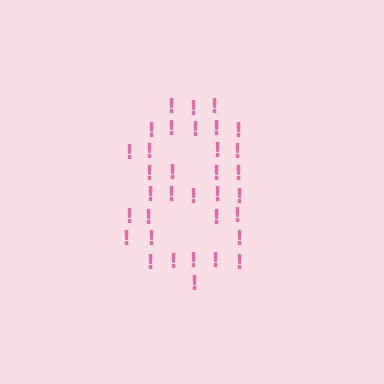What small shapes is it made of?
It is made of small exclamation marks.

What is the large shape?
The large shape is the digit 8.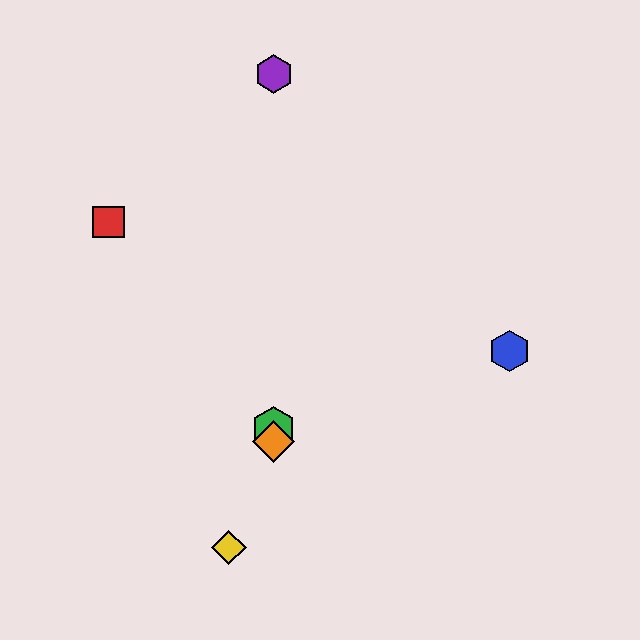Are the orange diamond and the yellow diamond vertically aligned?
No, the orange diamond is at x≈274 and the yellow diamond is at x≈229.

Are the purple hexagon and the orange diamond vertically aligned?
Yes, both are at x≈274.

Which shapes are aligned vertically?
The green hexagon, the purple hexagon, the orange diamond are aligned vertically.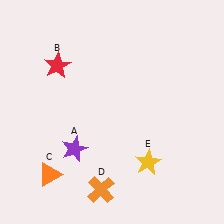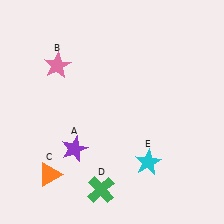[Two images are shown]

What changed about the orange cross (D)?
In Image 1, D is orange. In Image 2, it changed to green.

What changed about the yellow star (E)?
In Image 1, E is yellow. In Image 2, it changed to cyan.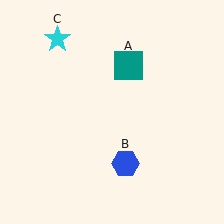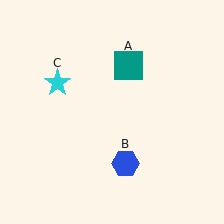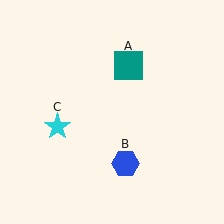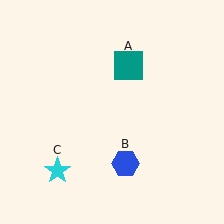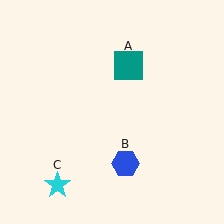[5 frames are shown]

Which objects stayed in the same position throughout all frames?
Teal square (object A) and blue hexagon (object B) remained stationary.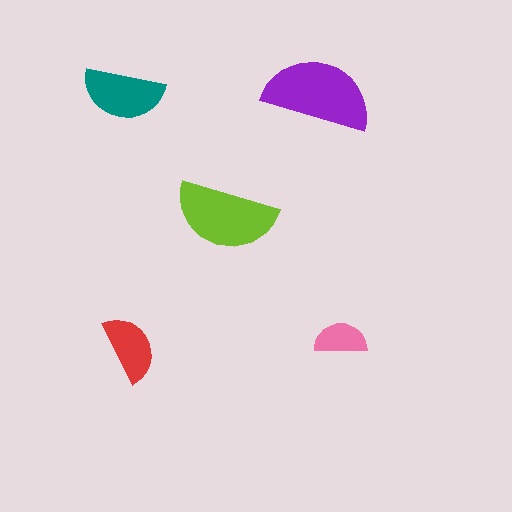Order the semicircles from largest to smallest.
the purple one, the lime one, the teal one, the red one, the pink one.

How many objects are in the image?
There are 5 objects in the image.